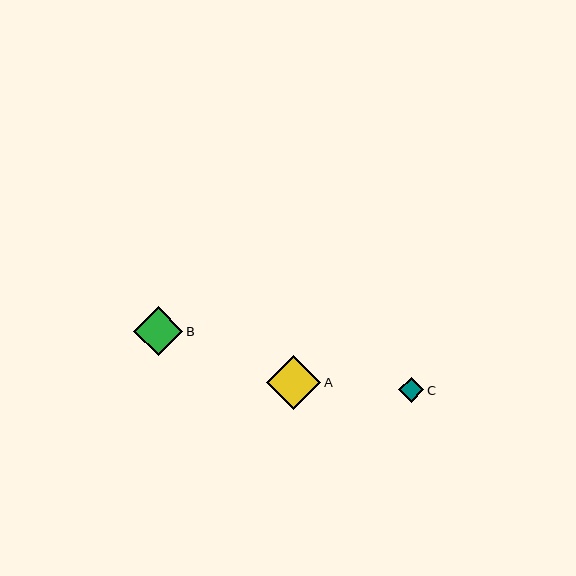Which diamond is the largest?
Diamond A is the largest with a size of approximately 55 pixels.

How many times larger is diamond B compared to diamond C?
Diamond B is approximately 1.9 times the size of diamond C.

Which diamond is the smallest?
Diamond C is the smallest with a size of approximately 26 pixels.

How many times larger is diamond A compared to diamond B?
Diamond A is approximately 1.1 times the size of diamond B.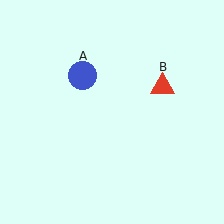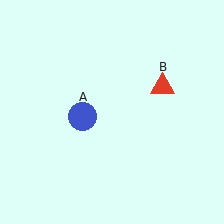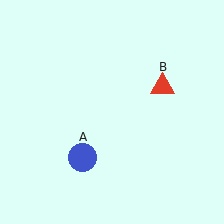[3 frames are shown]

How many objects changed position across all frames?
1 object changed position: blue circle (object A).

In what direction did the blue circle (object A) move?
The blue circle (object A) moved down.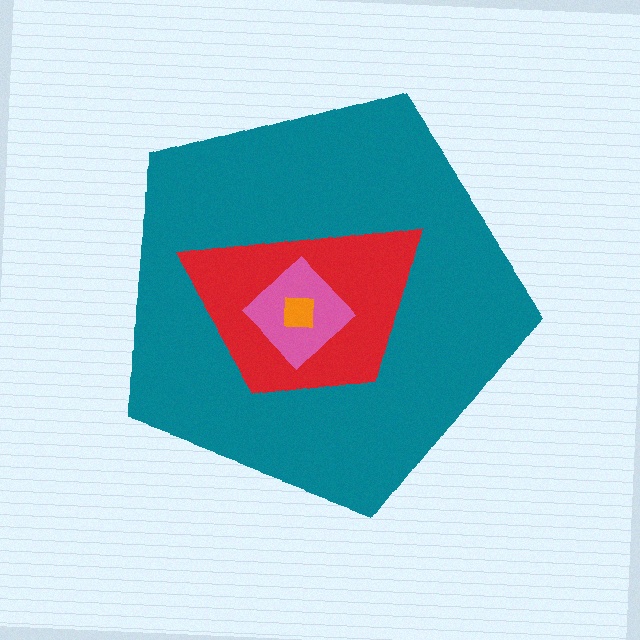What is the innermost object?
The orange square.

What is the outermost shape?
The teal pentagon.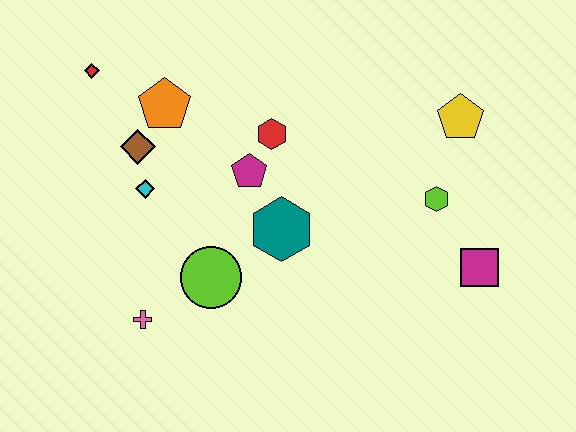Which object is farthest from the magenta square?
The red diamond is farthest from the magenta square.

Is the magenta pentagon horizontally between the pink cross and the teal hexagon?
Yes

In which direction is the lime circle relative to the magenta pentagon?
The lime circle is below the magenta pentagon.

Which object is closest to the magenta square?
The lime hexagon is closest to the magenta square.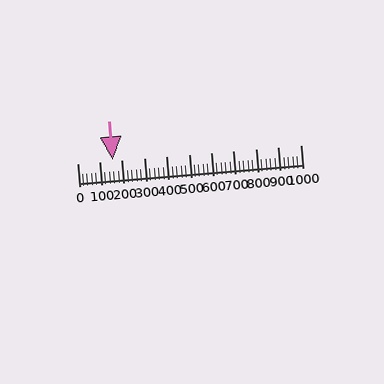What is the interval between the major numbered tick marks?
The major tick marks are spaced 100 units apart.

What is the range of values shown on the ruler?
The ruler shows values from 0 to 1000.